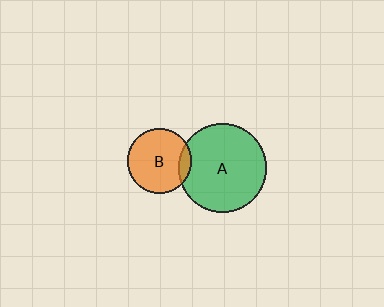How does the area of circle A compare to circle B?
Approximately 1.9 times.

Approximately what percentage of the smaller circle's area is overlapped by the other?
Approximately 10%.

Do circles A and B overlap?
Yes.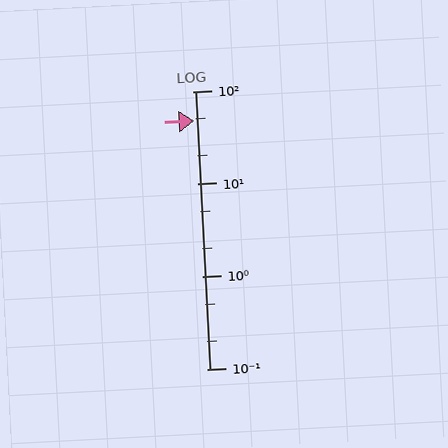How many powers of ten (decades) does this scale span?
The scale spans 3 decades, from 0.1 to 100.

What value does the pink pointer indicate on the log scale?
The pointer indicates approximately 48.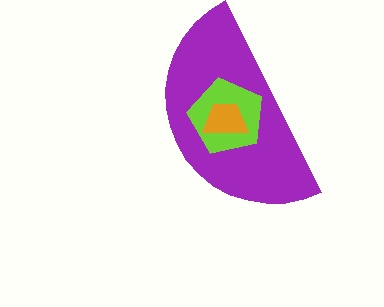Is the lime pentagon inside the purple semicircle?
Yes.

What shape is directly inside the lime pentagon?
The orange trapezoid.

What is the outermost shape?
The purple semicircle.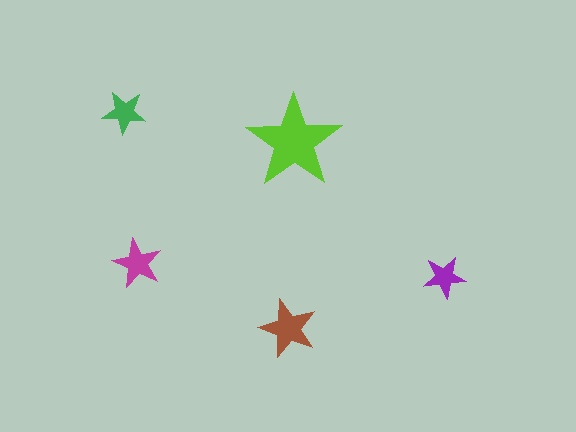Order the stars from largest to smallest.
the lime one, the brown one, the magenta one, the green one, the purple one.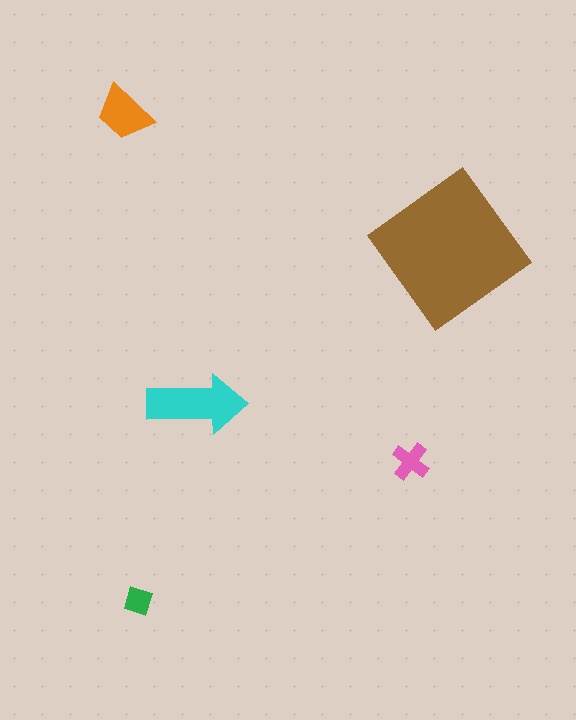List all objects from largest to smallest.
The brown diamond, the cyan arrow, the orange trapezoid, the pink cross, the green diamond.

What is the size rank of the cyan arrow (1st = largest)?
2nd.